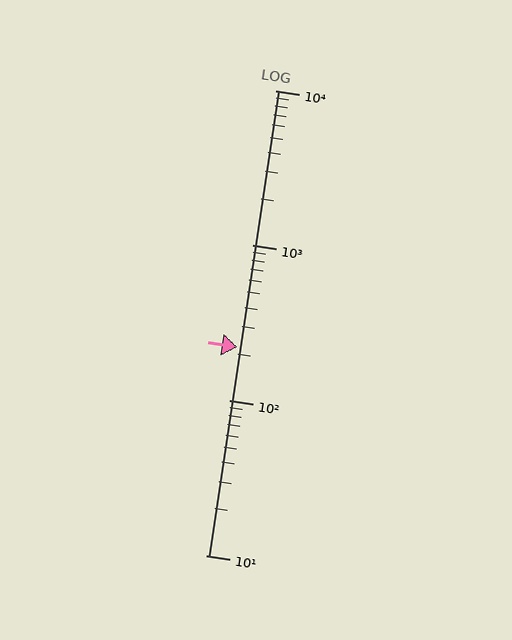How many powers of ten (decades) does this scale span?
The scale spans 3 decades, from 10 to 10000.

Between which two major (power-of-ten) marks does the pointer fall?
The pointer is between 100 and 1000.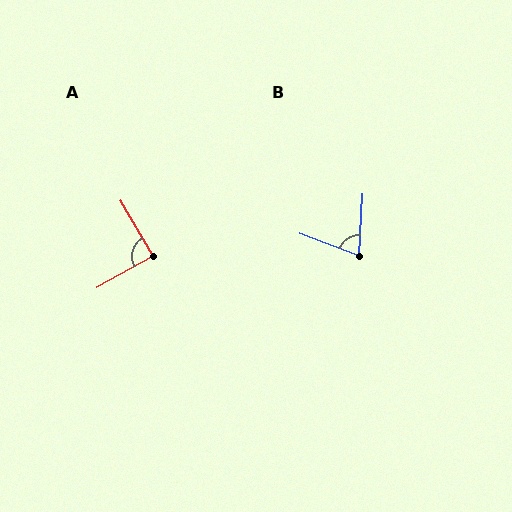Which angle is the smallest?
B, at approximately 73 degrees.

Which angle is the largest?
A, at approximately 89 degrees.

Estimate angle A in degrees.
Approximately 89 degrees.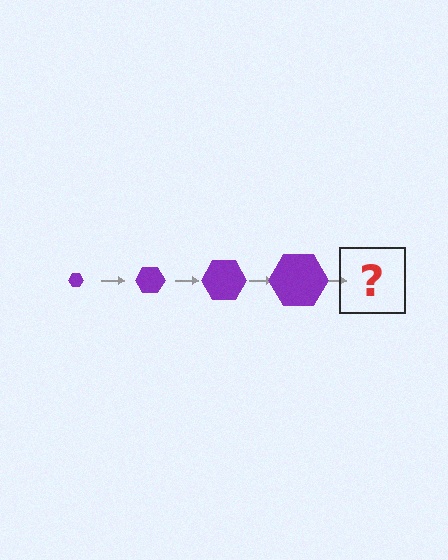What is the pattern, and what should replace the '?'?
The pattern is that the hexagon gets progressively larger each step. The '?' should be a purple hexagon, larger than the previous one.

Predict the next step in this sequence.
The next step is a purple hexagon, larger than the previous one.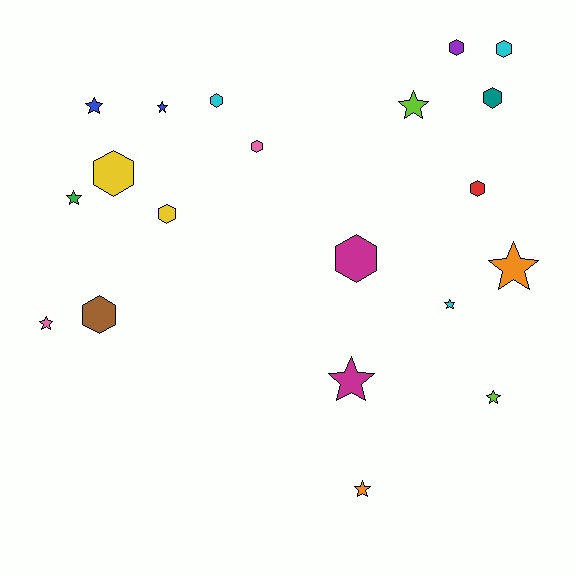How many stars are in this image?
There are 10 stars.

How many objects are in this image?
There are 20 objects.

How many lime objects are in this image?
There are 2 lime objects.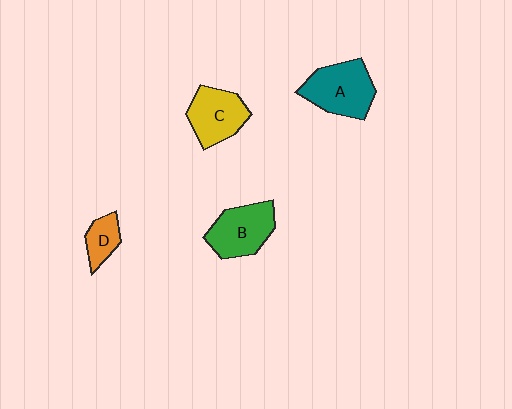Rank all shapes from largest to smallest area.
From largest to smallest: A (teal), B (green), C (yellow), D (orange).